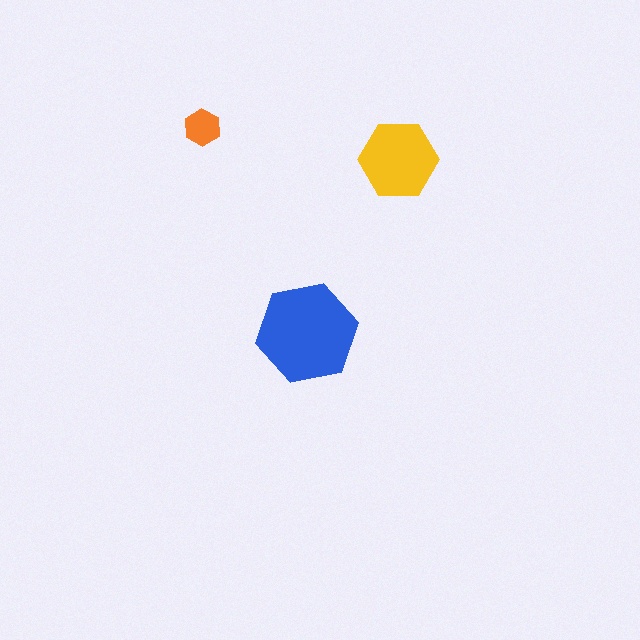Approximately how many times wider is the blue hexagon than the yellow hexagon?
About 1.5 times wider.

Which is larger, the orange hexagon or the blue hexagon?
The blue one.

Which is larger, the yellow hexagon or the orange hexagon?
The yellow one.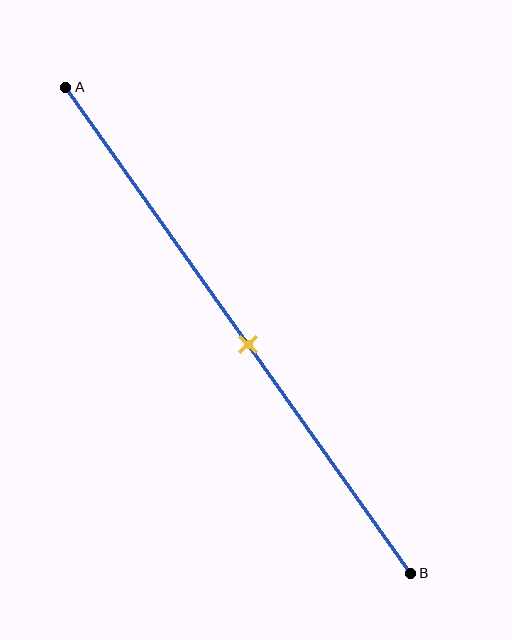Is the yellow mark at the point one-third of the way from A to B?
No, the mark is at about 55% from A, not at the 33% one-third point.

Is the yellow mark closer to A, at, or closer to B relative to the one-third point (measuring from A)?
The yellow mark is closer to point B than the one-third point of segment AB.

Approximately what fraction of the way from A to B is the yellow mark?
The yellow mark is approximately 55% of the way from A to B.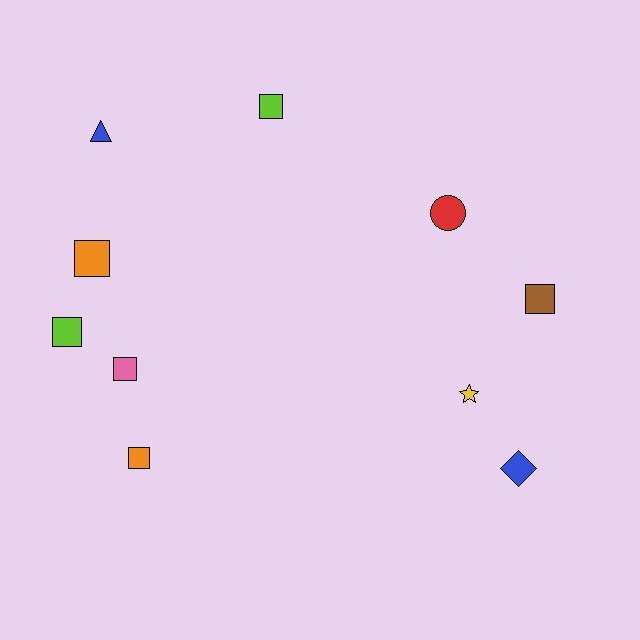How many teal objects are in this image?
There are no teal objects.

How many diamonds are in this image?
There is 1 diamond.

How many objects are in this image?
There are 10 objects.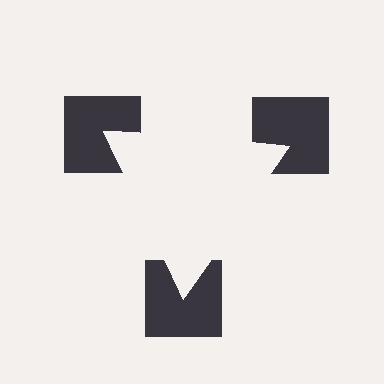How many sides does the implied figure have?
3 sides.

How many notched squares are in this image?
There are 3 — one at each vertex of the illusory triangle.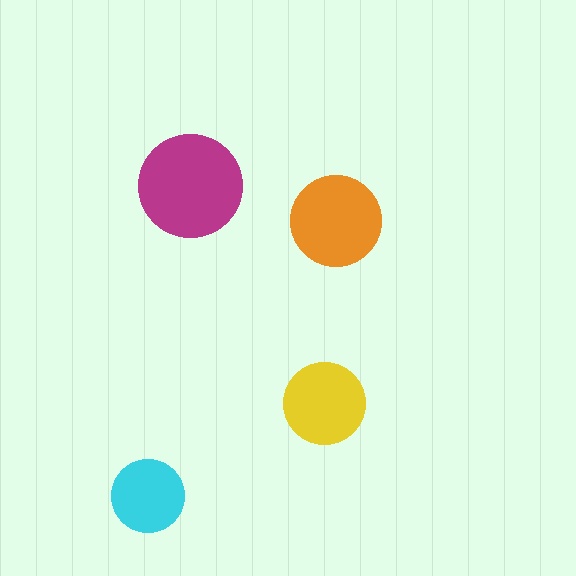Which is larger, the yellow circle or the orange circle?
The orange one.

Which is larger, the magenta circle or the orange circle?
The magenta one.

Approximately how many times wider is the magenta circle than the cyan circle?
About 1.5 times wider.